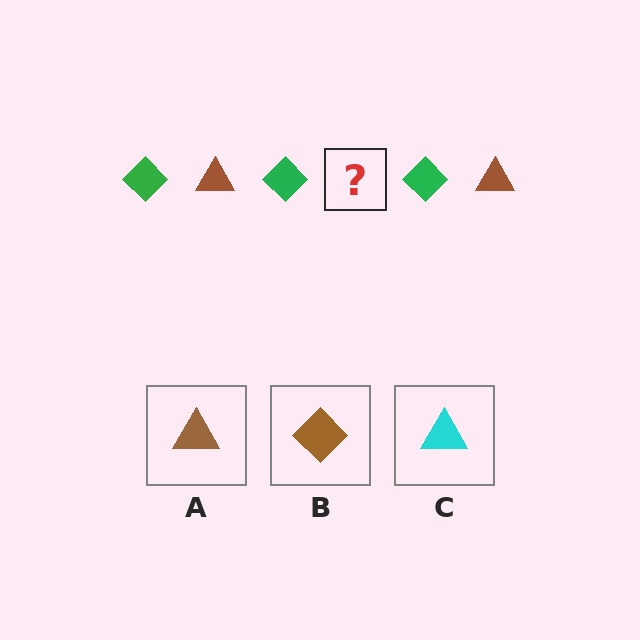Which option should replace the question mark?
Option A.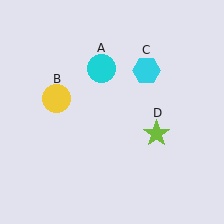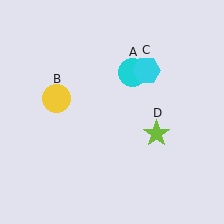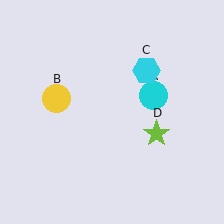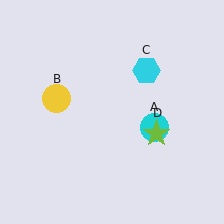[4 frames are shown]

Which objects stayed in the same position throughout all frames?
Yellow circle (object B) and cyan hexagon (object C) and lime star (object D) remained stationary.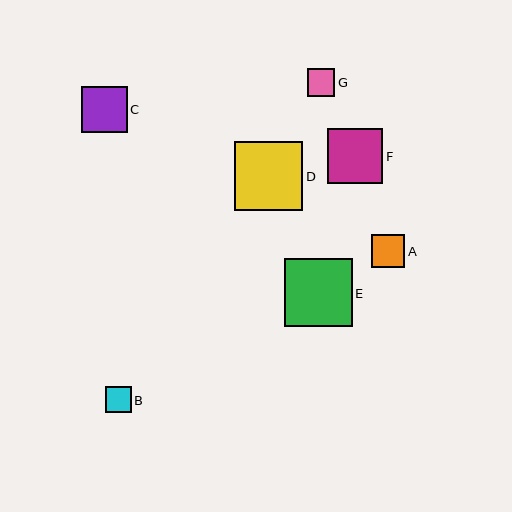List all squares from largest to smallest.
From largest to smallest: D, E, F, C, A, G, B.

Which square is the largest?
Square D is the largest with a size of approximately 68 pixels.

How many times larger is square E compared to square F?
Square E is approximately 1.2 times the size of square F.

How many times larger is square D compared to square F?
Square D is approximately 1.3 times the size of square F.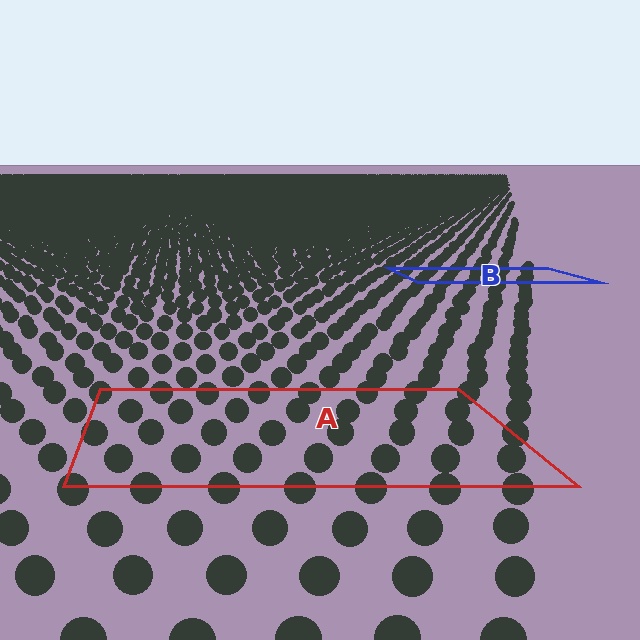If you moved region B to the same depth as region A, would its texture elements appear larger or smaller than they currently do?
They would appear larger. At a closer depth, the same texture elements are projected at a bigger on-screen size.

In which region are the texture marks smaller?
The texture marks are smaller in region B, because it is farther away.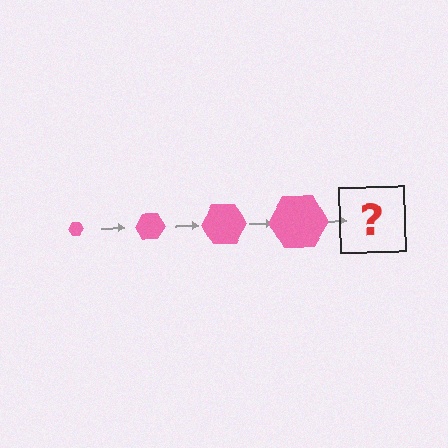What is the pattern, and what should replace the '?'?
The pattern is that the hexagon gets progressively larger each step. The '?' should be a pink hexagon, larger than the previous one.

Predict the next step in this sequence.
The next step is a pink hexagon, larger than the previous one.